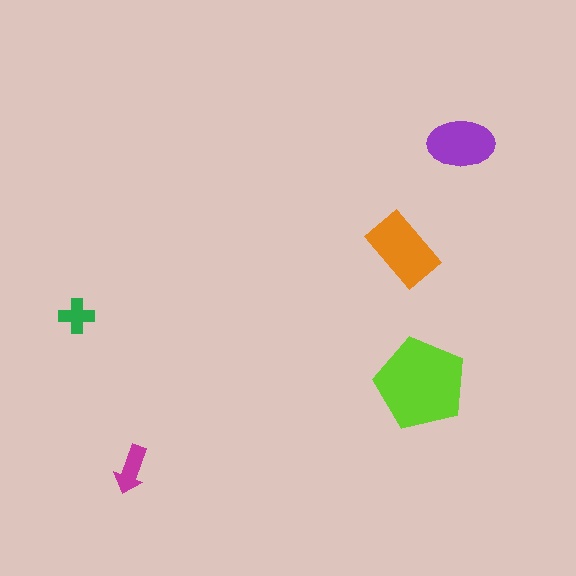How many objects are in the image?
There are 5 objects in the image.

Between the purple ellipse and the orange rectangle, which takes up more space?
The orange rectangle.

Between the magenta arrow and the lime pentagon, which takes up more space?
The lime pentagon.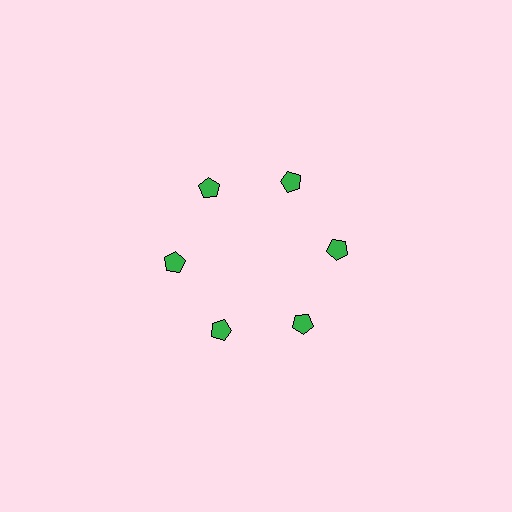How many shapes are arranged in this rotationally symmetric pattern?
There are 6 shapes, arranged in 6 groups of 1.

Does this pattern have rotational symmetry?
Yes, this pattern has 6-fold rotational symmetry. It looks the same after rotating 60 degrees around the center.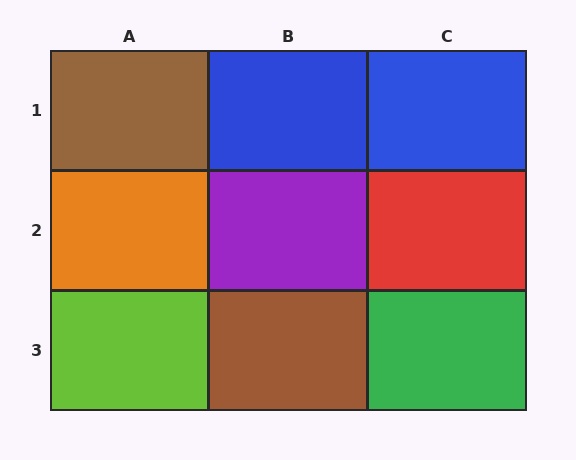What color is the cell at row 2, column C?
Red.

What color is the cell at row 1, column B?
Blue.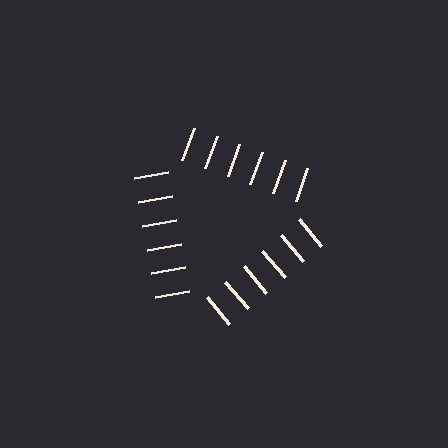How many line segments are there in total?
18 — 6 along each of the 3 edges.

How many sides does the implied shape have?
3 sides — the line-ends trace a triangle.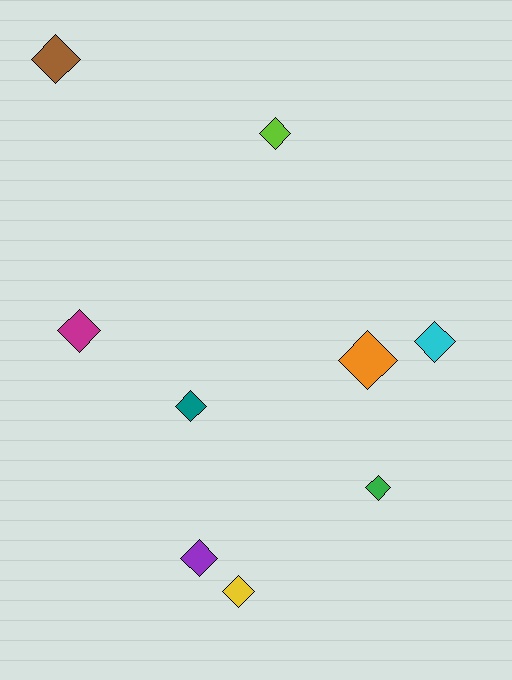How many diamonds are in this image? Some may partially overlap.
There are 9 diamonds.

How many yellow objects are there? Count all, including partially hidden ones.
There is 1 yellow object.